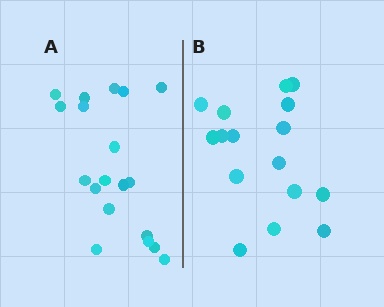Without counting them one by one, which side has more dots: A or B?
Region A (the left region) has more dots.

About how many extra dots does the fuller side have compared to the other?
Region A has just a few more — roughly 2 or 3 more dots than region B.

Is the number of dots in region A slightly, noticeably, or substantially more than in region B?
Region A has only slightly more — the two regions are fairly close. The ratio is roughly 1.2 to 1.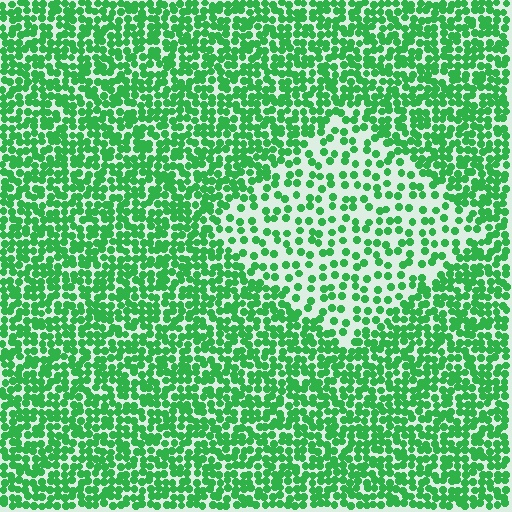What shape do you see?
I see a diamond.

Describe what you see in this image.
The image contains small green elements arranged at two different densities. A diamond-shaped region is visible where the elements are less densely packed than the surrounding area.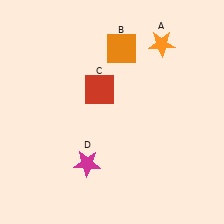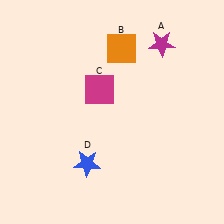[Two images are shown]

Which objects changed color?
A changed from orange to magenta. C changed from red to magenta. D changed from magenta to blue.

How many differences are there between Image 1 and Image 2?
There are 3 differences between the two images.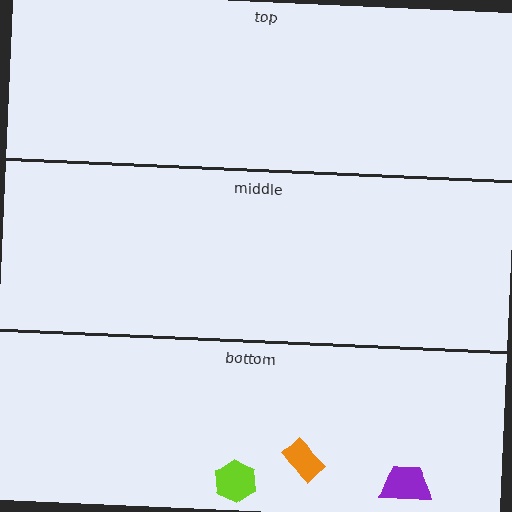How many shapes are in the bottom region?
3.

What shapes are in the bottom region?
The purple trapezoid, the orange rectangle, the lime hexagon.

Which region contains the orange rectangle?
The bottom region.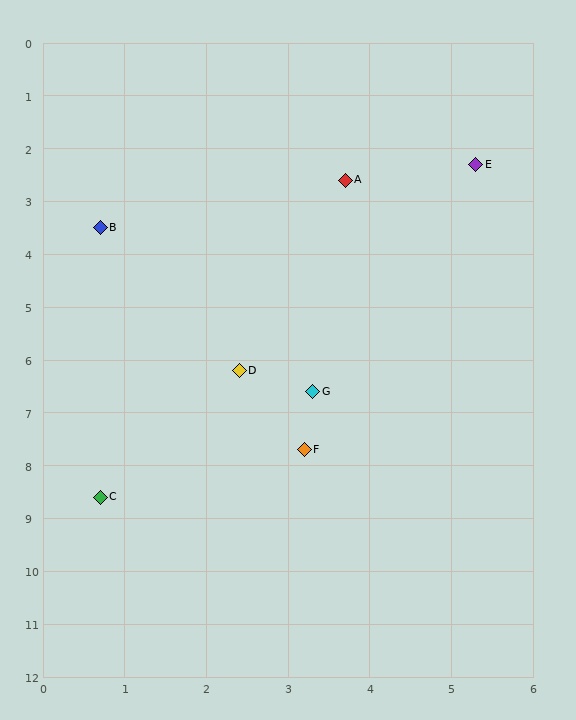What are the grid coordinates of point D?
Point D is at approximately (2.4, 6.2).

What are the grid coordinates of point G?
Point G is at approximately (3.3, 6.6).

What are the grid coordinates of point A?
Point A is at approximately (3.7, 2.6).